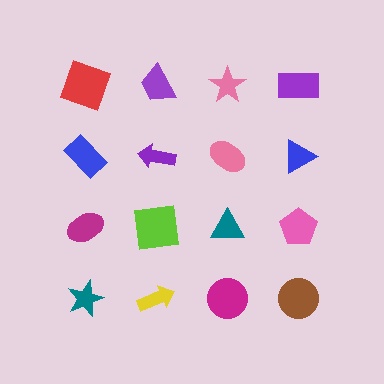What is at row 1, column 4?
A purple rectangle.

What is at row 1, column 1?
A red square.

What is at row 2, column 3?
A pink ellipse.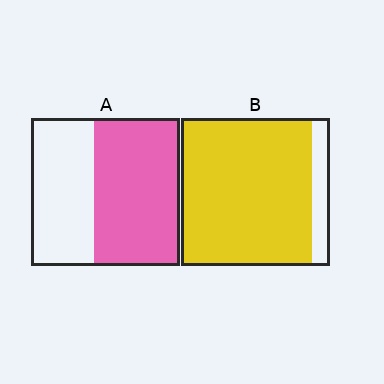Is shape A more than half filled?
Yes.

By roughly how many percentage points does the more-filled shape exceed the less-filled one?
By roughly 30 percentage points (B over A).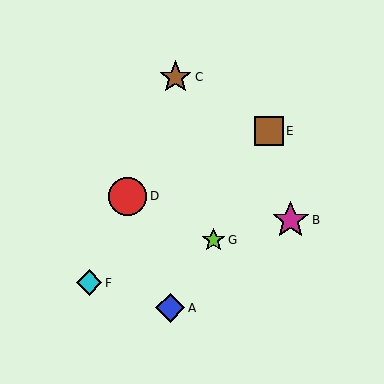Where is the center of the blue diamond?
The center of the blue diamond is at (170, 308).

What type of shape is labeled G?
Shape G is a lime star.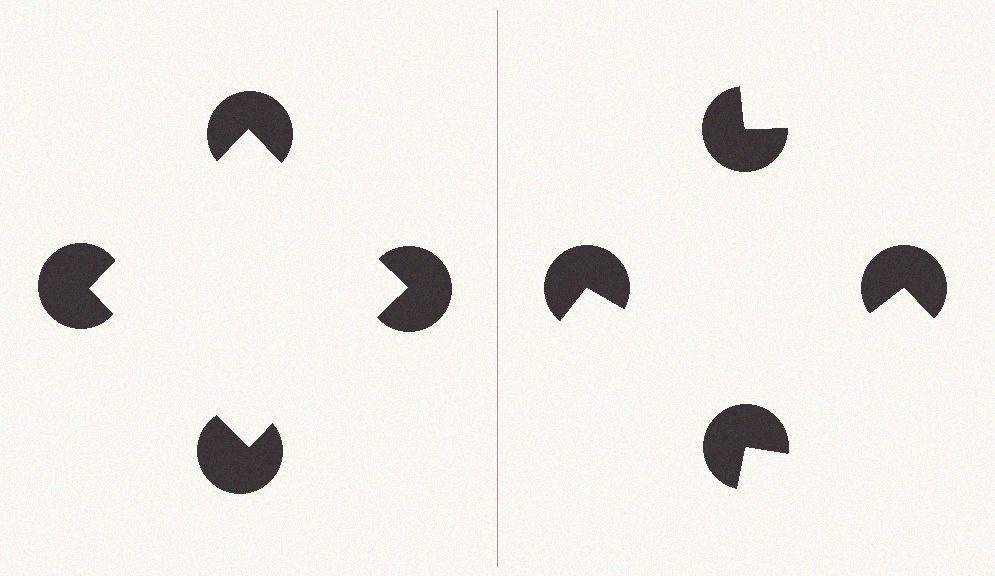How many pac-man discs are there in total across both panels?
8 — 4 on each side.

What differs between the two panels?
The pac-man discs are positioned identically on both sides; only the wedge orientations differ. On the left they align to a square; on the right they are misaligned.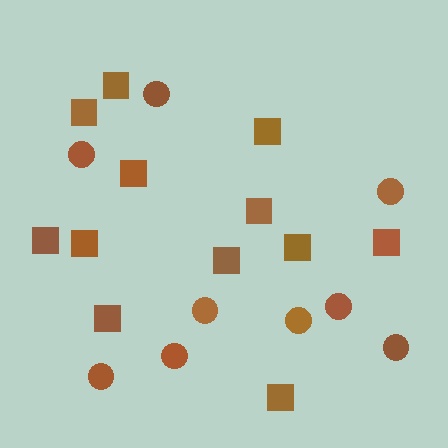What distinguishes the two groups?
There are 2 groups: one group of squares (12) and one group of circles (9).